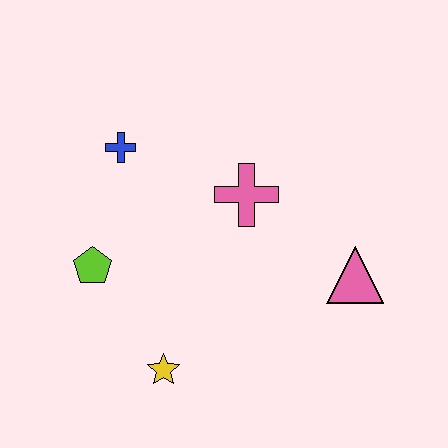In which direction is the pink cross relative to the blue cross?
The pink cross is to the right of the blue cross.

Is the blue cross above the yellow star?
Yes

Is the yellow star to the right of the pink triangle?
No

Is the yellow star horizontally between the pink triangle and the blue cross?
Yes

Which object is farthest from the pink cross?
The yellow star is farthest from the pink cross.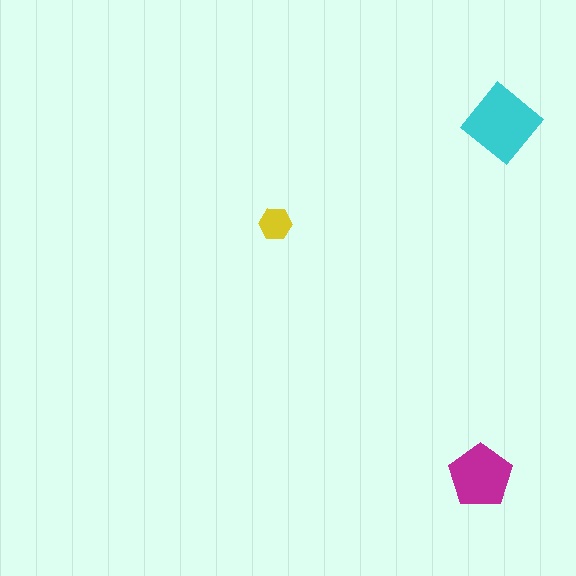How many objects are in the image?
There are 3 objects in the image.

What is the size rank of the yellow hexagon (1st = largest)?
3rd.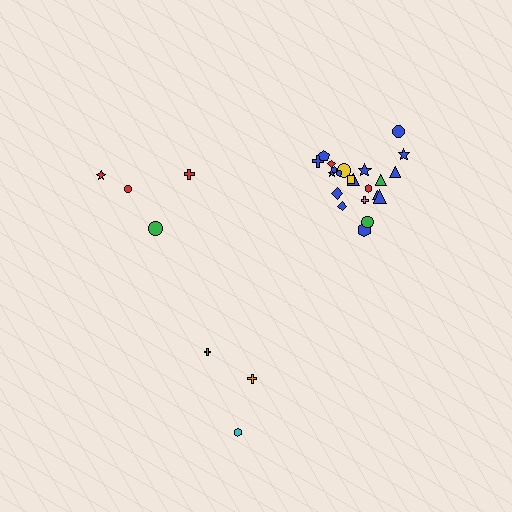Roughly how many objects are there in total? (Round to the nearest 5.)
Roughly 30 objects in total.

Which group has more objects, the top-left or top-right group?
The top-right group.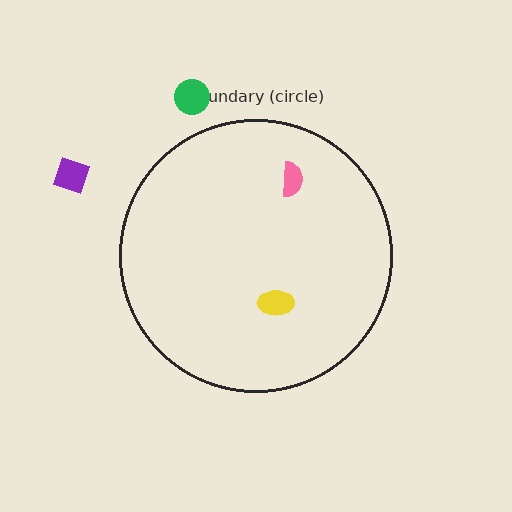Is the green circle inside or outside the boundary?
Outside.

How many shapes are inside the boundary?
2 inside, 2 outside.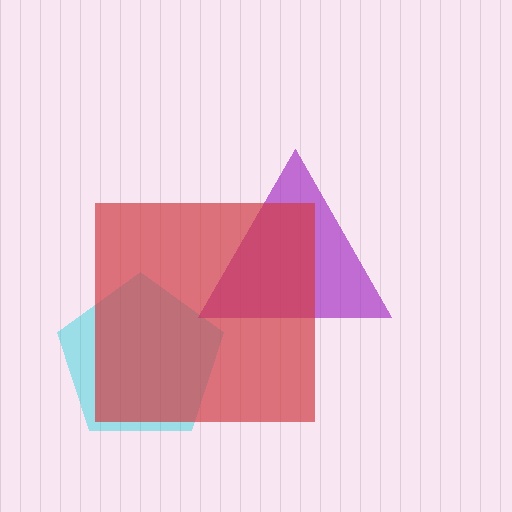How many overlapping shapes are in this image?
There are 3 overlapping shapes in the image.